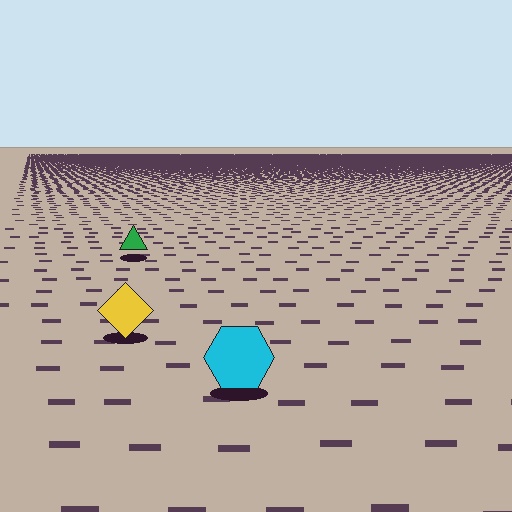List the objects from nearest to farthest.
From nearest to farthest: the cyan hexagon, the yellow diamond, the green triangle.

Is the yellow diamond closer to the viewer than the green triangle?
Yes. The yellow diamond is closer — you can tell from the texture gradient: the ground texture is coarser near it.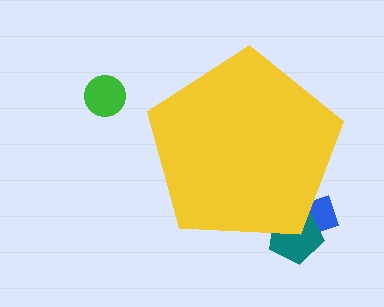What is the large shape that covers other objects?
A yellow pentagon.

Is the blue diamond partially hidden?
Yes, the blue diamond is partially hidden behind the yellow pentagon.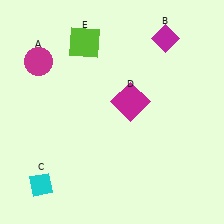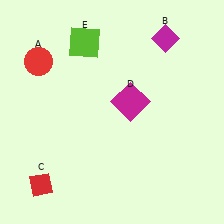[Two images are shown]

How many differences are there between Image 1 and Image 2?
There are 2 differences between the two images.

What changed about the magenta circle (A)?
In Image 1, A is magenta. In Image 2, it changed to red.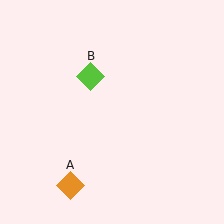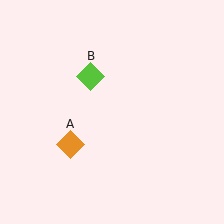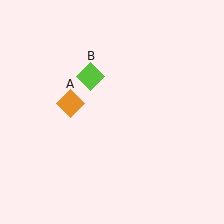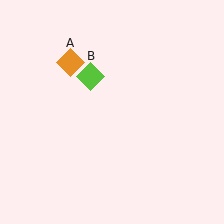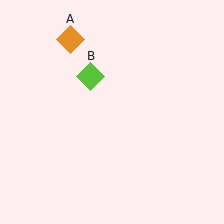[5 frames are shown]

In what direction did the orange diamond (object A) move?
The orange diamond (object A) moved up.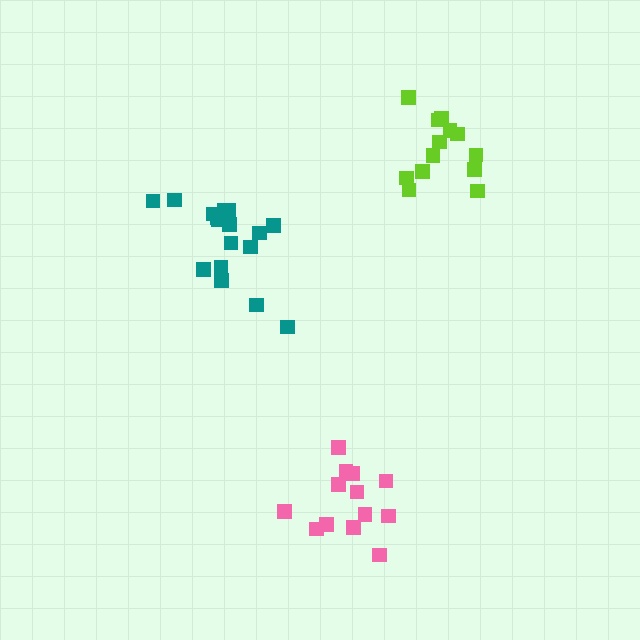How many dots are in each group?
Group 1: 17 dots, Group 2: 13 dots, Group 3: 13 dots (43 total).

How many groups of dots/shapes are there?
There are 3 groups.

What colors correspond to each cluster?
The clusters are colored: teal, pink, lime.